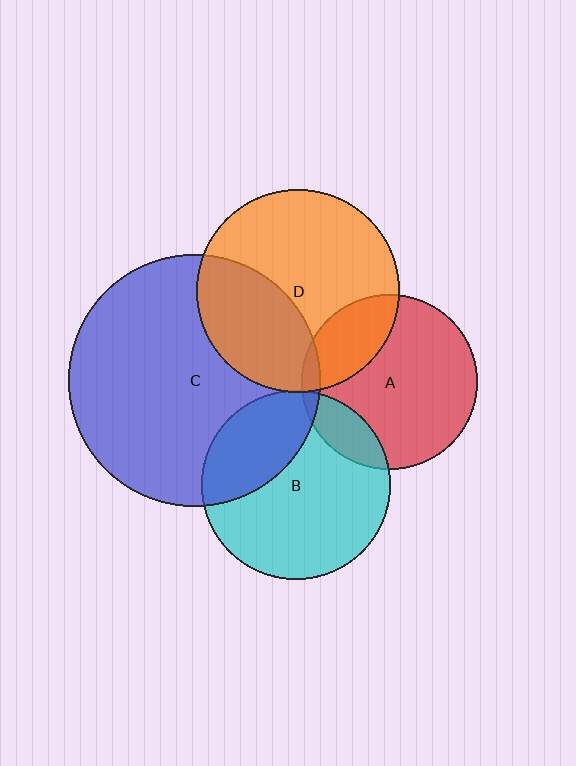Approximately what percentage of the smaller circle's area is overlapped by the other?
Approximately 30%.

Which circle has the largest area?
Circle C (blue).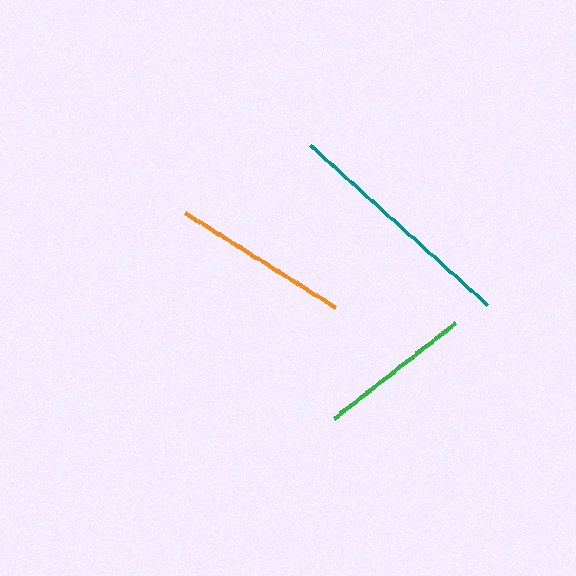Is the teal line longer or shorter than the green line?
The teal line is longer than the green line.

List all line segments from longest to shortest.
From longest to shortest: teal, orange, green.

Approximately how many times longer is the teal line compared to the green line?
The teal line is approximately 1.5 times the length of the green line.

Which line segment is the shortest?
The green line is the shortest at approximately 154 pixels.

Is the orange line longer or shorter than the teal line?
The teal line is longer than the orange line.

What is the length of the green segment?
The green segment is approximately 154 pixels long.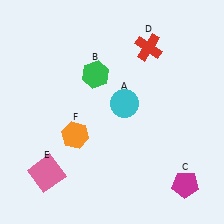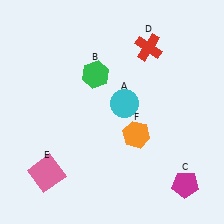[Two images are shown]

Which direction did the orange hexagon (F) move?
The orange hexagon (F) moved right.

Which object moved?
The orange hexagon (F) moved right.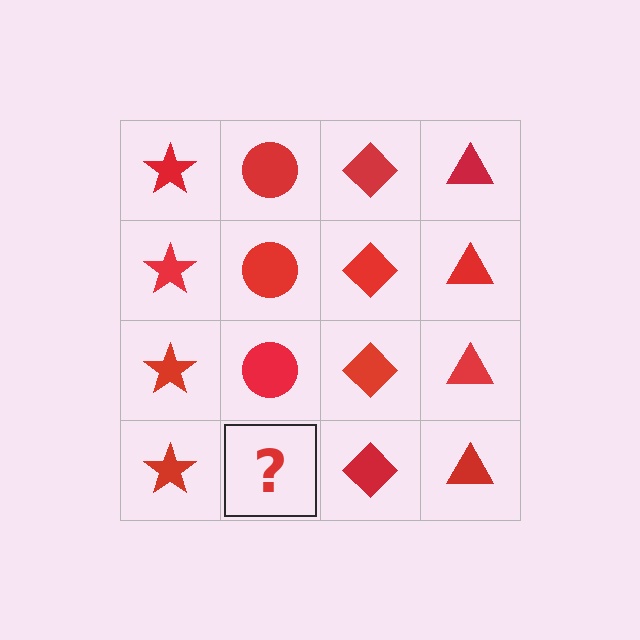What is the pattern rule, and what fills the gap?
The rule is that each column has a consistent shape. The gap should be filled with a red circle.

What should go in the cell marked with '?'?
The missing cell should contain a red circle.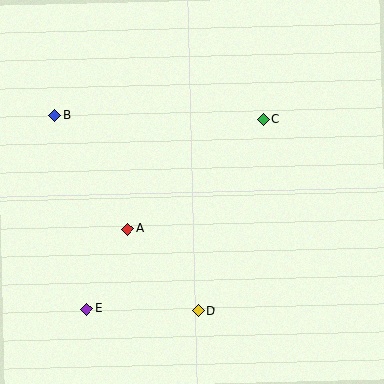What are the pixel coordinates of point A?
Point A is at (128, 229).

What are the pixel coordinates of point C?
Point C is at (263, 119).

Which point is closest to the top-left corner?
Point B is closest to the top-left corner.